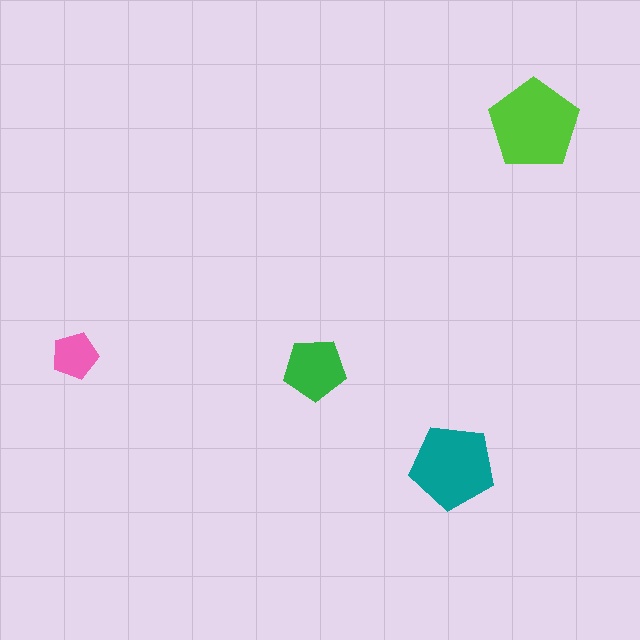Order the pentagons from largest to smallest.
the lime one, the teal one, the green one, the pink one.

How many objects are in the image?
There are 4 objects in the image.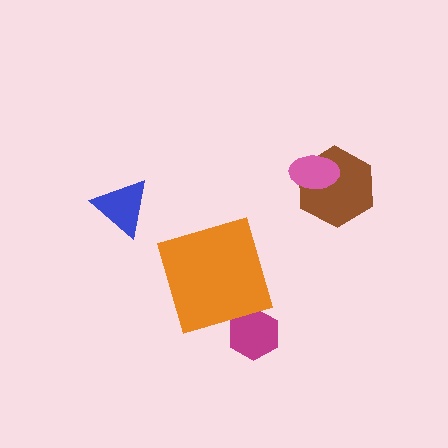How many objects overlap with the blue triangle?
0 objects overlap with the blue triangle.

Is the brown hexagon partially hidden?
Yes, it is partially covered by another shape.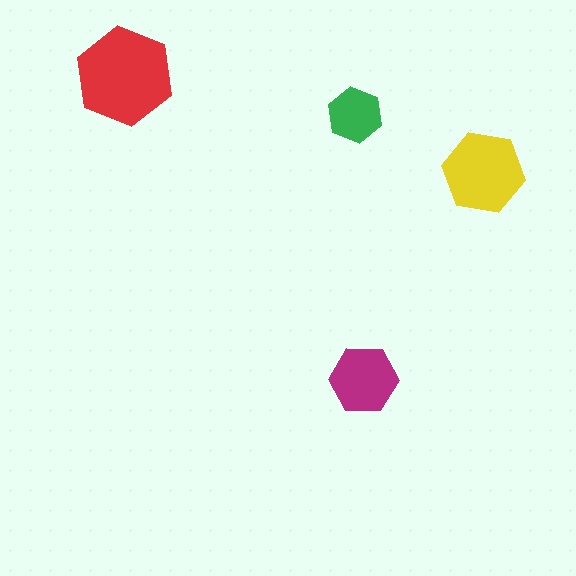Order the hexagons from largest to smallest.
the red one, the yellow one, the magenta one, the green one.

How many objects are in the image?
There are 4 objects in the image.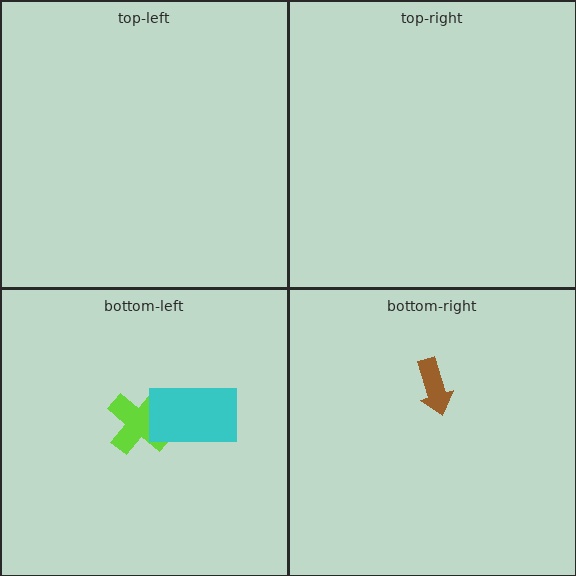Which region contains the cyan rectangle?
The bottom-left region.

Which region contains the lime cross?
The bottom-left region.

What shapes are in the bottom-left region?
The lime cross, the cyan rectangle.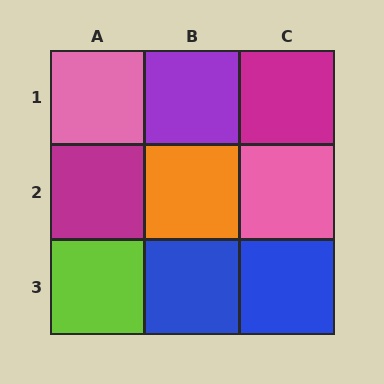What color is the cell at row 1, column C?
Magenta.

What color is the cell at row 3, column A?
Lime.